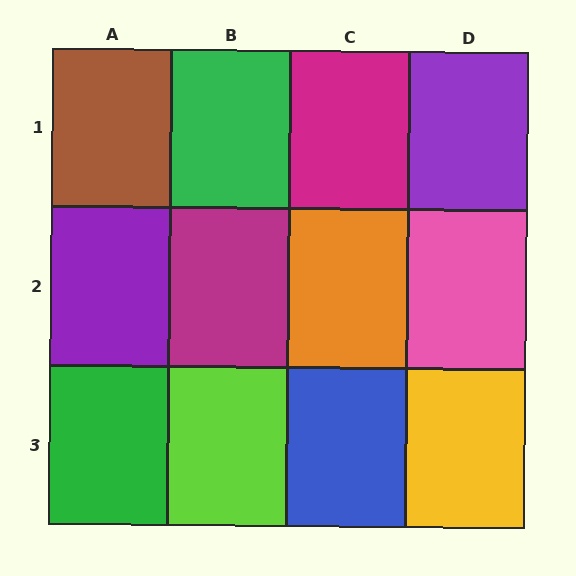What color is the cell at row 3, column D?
Yellow.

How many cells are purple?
2 cells are purple.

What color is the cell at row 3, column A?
Green.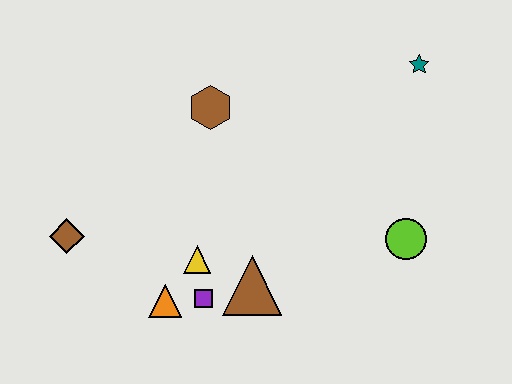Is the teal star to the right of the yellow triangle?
Yes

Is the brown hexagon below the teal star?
Yes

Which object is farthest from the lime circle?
The brown diamond is farthest from the lime circle.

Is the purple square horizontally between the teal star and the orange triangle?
Yes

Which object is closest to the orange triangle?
The purple square is closest to the orange triangle.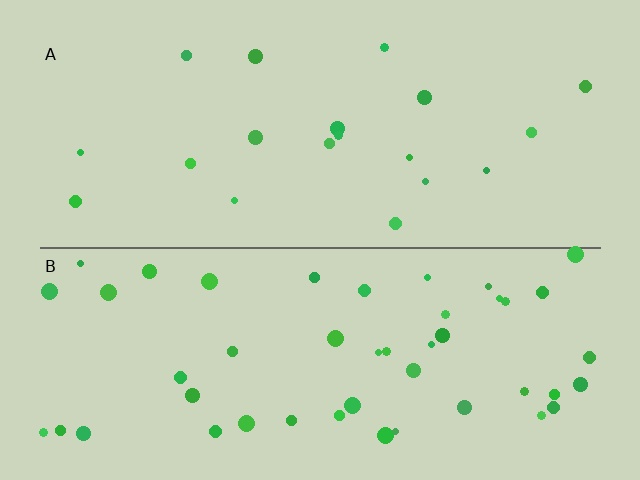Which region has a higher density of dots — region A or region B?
B (the bottom).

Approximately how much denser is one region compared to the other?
Approximately 2.4× — region B over region A.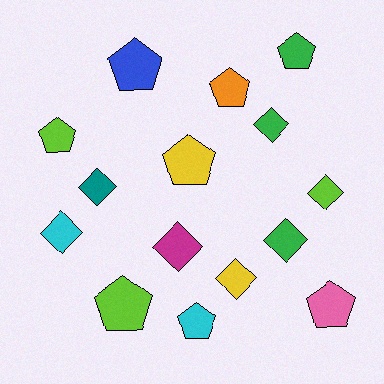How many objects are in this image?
There are 15 objects.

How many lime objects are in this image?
There are 3 lime objects.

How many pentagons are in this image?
There are 8 pentagons.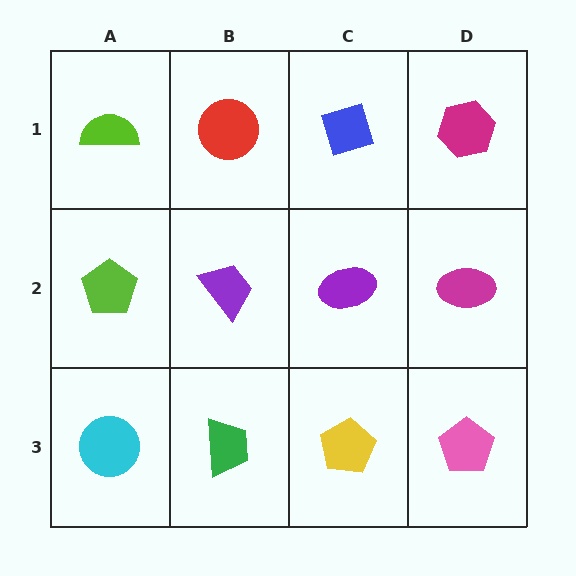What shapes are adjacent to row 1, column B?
A purple trapezoid (row 2, column B), a lime semicircle (row 1, column A), a blue diamond (row 1, column C).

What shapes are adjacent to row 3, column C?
A purple ellipse (row 2, column C), a green trapezoid (row 3, column B), a pink pentagon (row 3, column D).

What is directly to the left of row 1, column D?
A blue diamond.